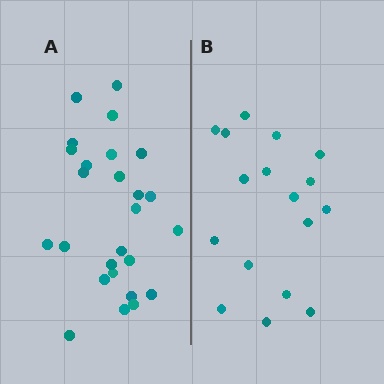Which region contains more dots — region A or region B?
Region A (the left region) has more dots.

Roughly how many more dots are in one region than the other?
Region A has roughly 8 or so more dots than region B.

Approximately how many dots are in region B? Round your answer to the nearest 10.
About 20 dots. (The exact count is 17, which rounds to 20.)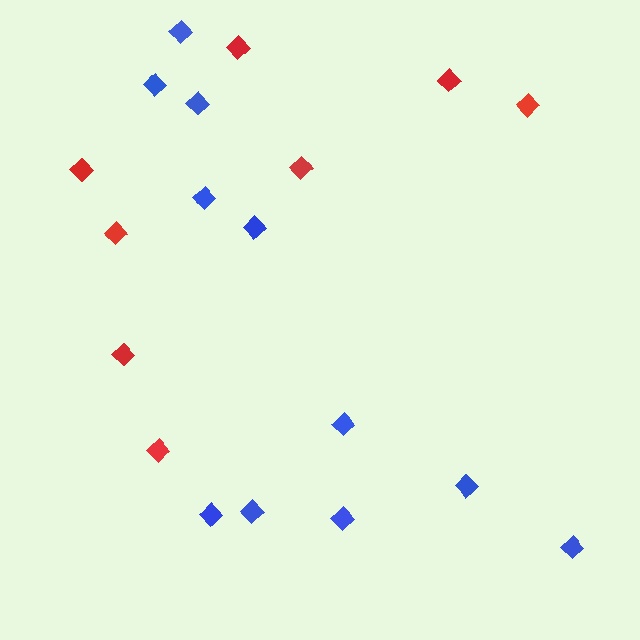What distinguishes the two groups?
There are 2 groups: one group of red diamonds (8) and one group of blue diamonds (11).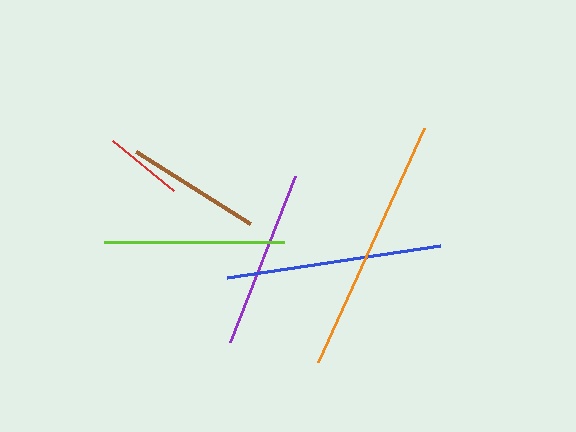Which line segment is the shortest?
The red line is the shortest at approximately 79 pixels.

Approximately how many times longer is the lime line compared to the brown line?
The lime line is approximately 1.3 times the length of the brown line.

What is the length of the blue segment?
The blue segment is approximately 215 pixels long.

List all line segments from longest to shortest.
From longest to shortest: orange, blue, lime, purple, brown, red.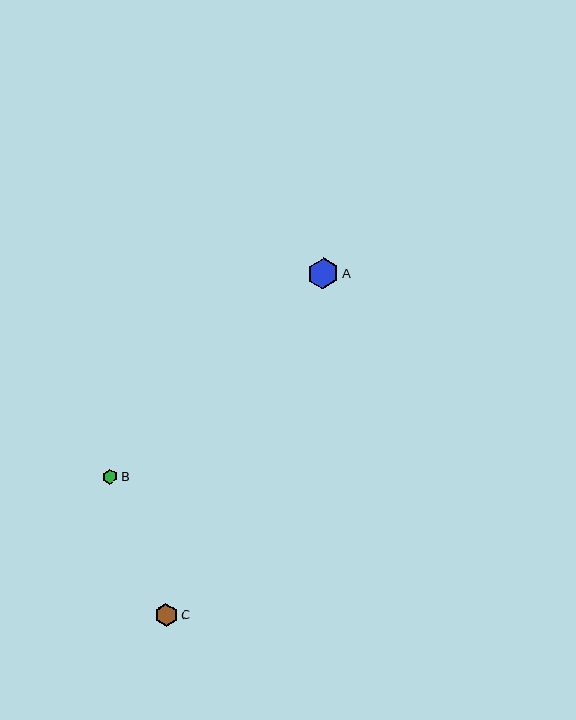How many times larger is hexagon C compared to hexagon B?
Hexagon C is approximately 1.5 times the size of hexagon B.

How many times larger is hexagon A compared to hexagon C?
Hexagon A is approximately 1.4 times the size of hexagon C.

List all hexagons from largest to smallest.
From largest to smallest: A, C, B.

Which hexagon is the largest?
Hexagon A is the largest with a size of approximately 31 pixels.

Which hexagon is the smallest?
Hexagon B is the smallest with a size of approximately 15 pixels.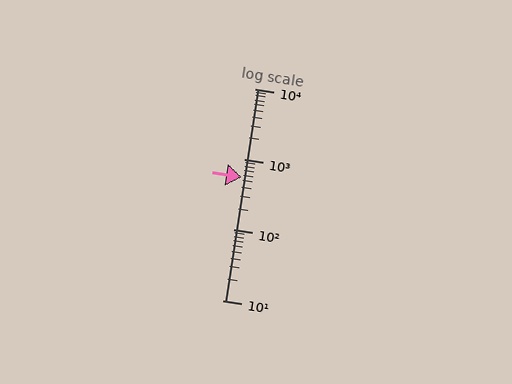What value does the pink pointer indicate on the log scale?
The pointer indicates approximately 550.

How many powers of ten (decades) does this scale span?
The scale spans 3 decades, from 10 to 10000.